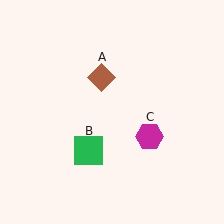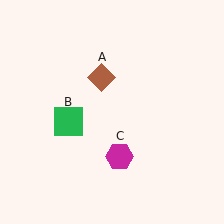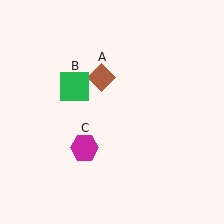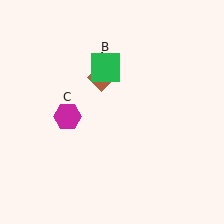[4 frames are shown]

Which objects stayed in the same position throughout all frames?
Brown diamond (object A) remained stationary.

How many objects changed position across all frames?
2 objects changed position: green square (object B), magenta hexagon (object C).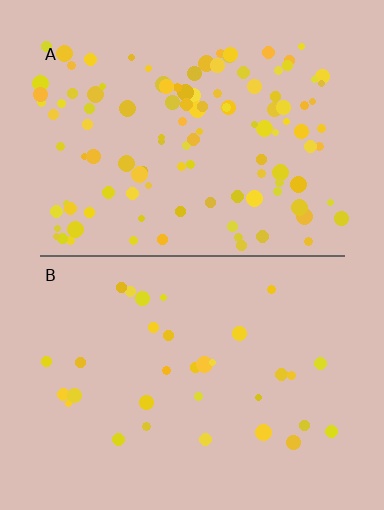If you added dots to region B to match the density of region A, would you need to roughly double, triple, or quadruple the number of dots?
Approximately quadruple.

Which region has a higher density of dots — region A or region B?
A (the top).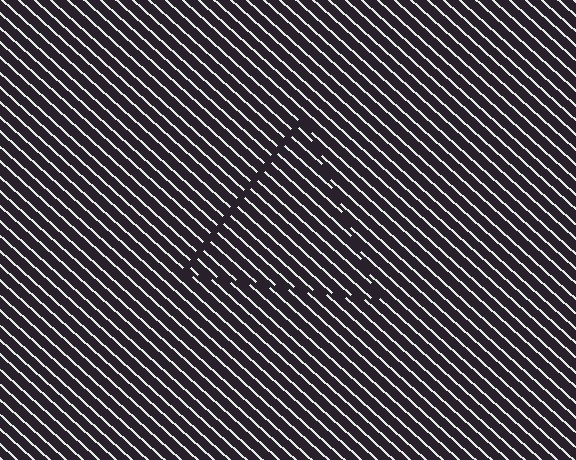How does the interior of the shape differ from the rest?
The interior of the shape contains the same grating, shifted by half a period — the contour is defined by the phase discontinuity where line-ends from the inner and outer gratings abut.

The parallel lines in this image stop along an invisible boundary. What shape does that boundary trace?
An illusory triangle. The interior of the shape contains the same grating, shifted by half a period — the contour is defined by the phase discontinuity where line-ends from the inner and outer gratings abut.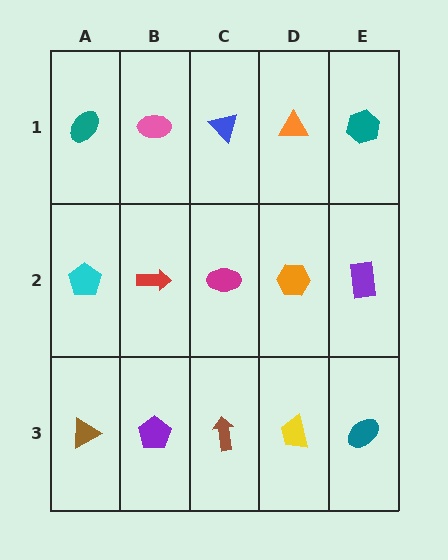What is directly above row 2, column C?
A blue triangle.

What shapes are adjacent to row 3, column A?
A cyan pentagon (row 2, column A), a purple pentagon (row 3, column B).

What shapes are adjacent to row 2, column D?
An orange triangle (row 1, column D), a yellow trapezoid (row 3, column D), a magenta ellipse (row 2, column C), a purple rectangle (row 2, column E).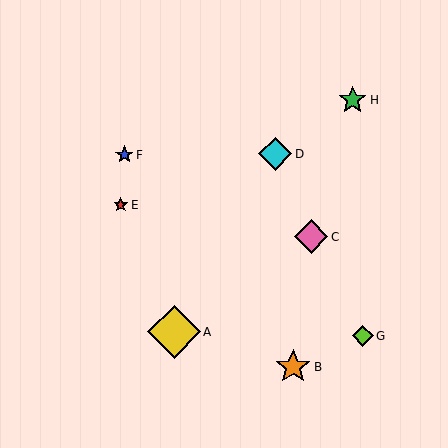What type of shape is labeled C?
Shape C is a pink diamond.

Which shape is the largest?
The yellow diamond (labeled A) is the largest.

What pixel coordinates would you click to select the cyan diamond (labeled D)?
Click at (275, 154) to select the cyan diamond D.